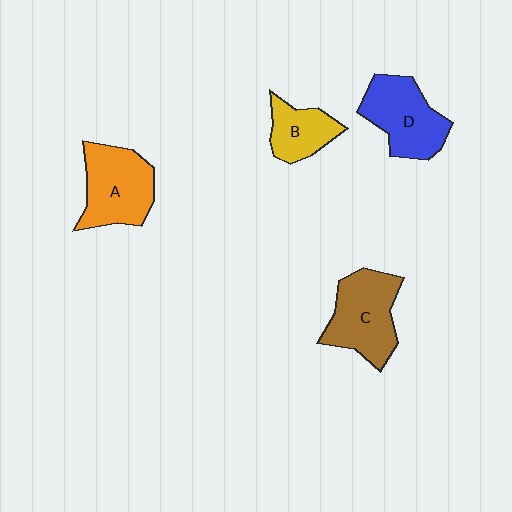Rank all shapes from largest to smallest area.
From largest to smallest: C (brown), A (orange), D (blue), B (yellow).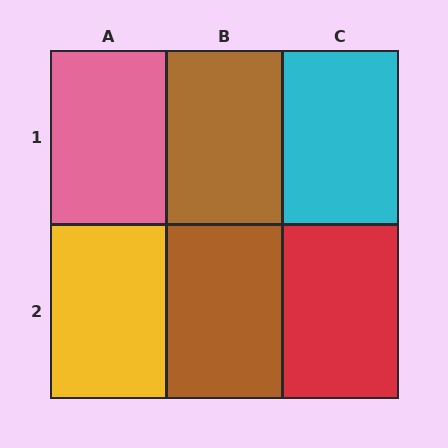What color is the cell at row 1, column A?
Pink.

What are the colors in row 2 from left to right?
Yellow, brown, red.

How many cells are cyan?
1 cell is cyan.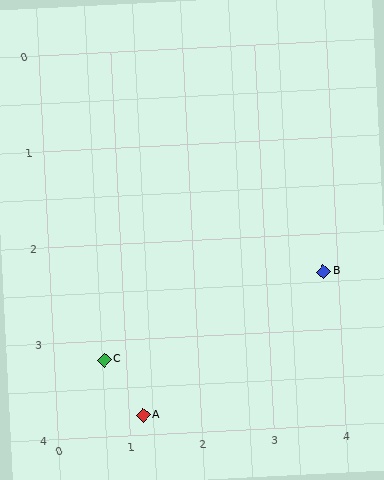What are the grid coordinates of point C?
Point C is at approximately (0.7, 3.2).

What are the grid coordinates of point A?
Point A is at approximately (1.2, 3.8).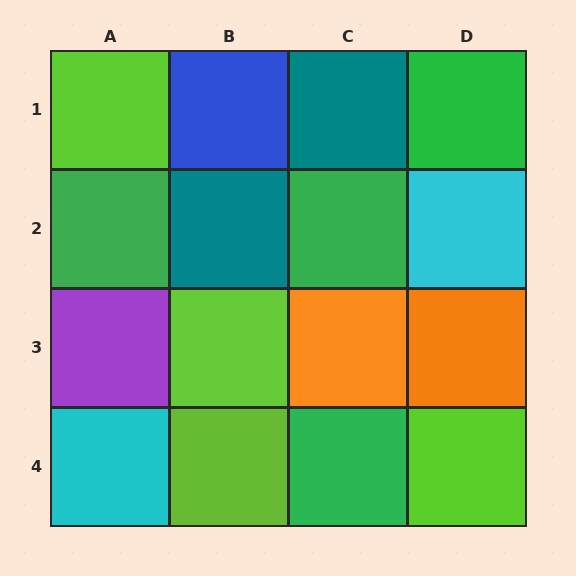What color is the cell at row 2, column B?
Teal.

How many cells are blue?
1 cell is blue.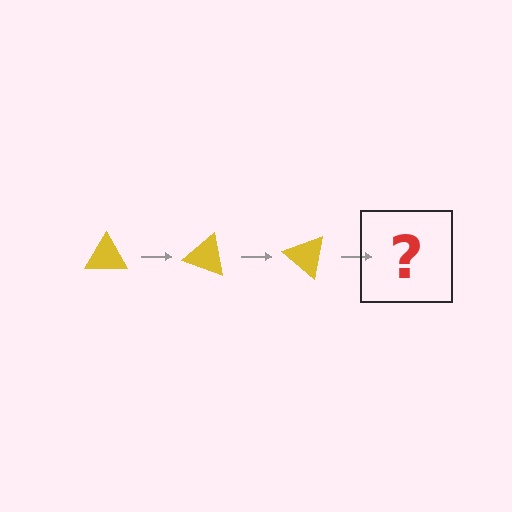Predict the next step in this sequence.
The next step is a yellow triangle rotated 60 degrees.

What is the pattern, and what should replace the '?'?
The pattern is that the triangle rotates 20 degrees each step. The '?' should be a yellow triangle rotated 60 degrees.